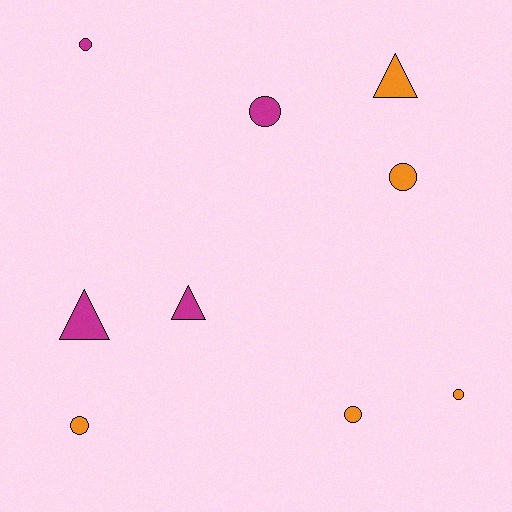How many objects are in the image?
There are 9 objects.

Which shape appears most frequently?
Circle, with 6 objects.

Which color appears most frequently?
Orange, with 5 objects.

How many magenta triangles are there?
There are 2 magenta triangles.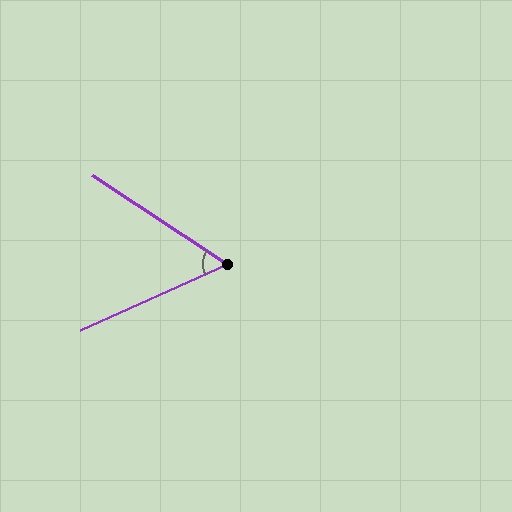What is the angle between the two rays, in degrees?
Approximately 58 degrees.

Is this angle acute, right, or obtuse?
It is acute.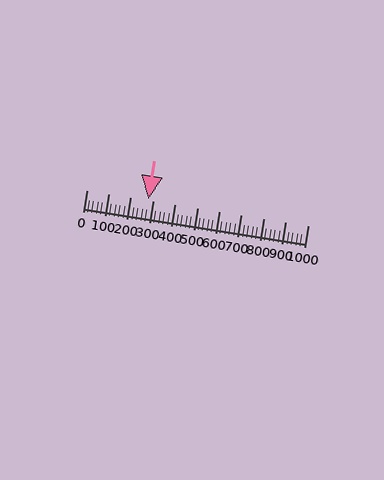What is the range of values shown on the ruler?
The ruler shows values from 0 to 1000.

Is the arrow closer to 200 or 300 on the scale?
The arrow is closer to 300.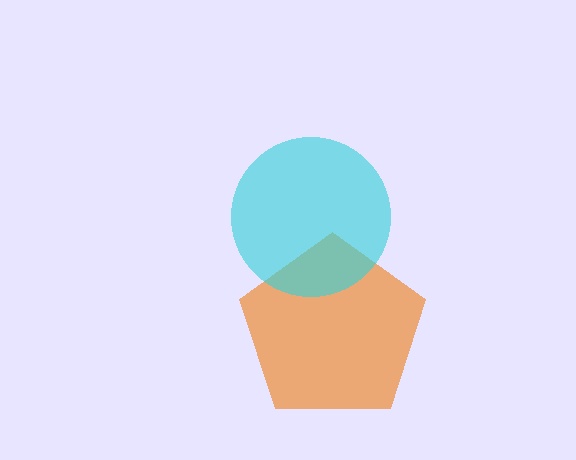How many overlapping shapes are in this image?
There are 2 overlapping shapes in the image.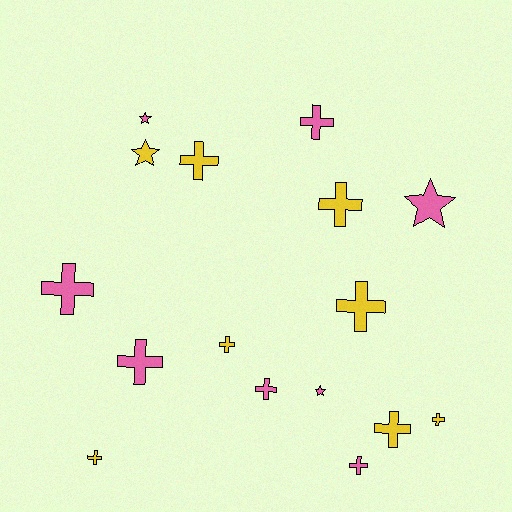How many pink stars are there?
There are 3 pink stars.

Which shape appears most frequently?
Cross, with 12 objects.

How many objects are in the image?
There are 16 objects.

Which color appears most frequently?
Yellow, with 8 objects.